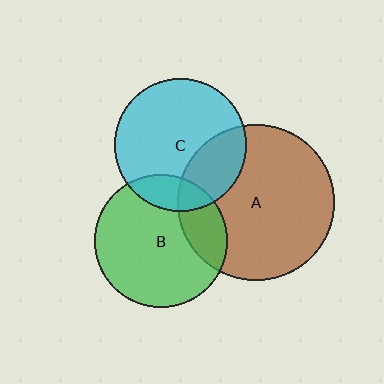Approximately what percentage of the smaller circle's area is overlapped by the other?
Approximately 20%.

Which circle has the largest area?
Circle A (brown).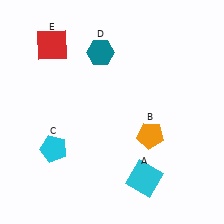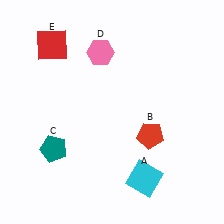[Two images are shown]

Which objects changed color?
B changed from orange to red. C changed from cyan to teal. D changed from teal to pink.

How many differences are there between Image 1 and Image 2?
There are 3 differences between the two images.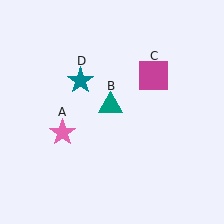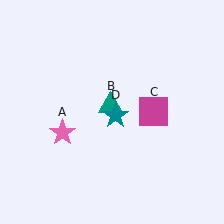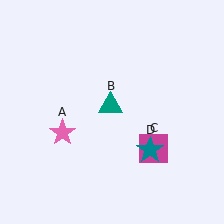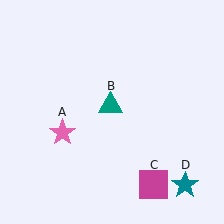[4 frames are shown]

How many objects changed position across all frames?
2 objects changed position: magenta square (object C), teal star (object D).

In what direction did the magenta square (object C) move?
The magenta square (object C) moved down.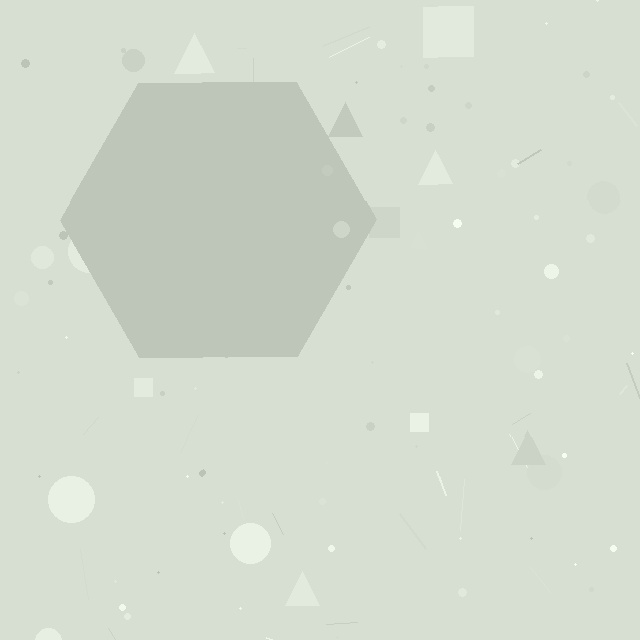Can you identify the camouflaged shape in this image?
The camouflaged shape is a hexagon.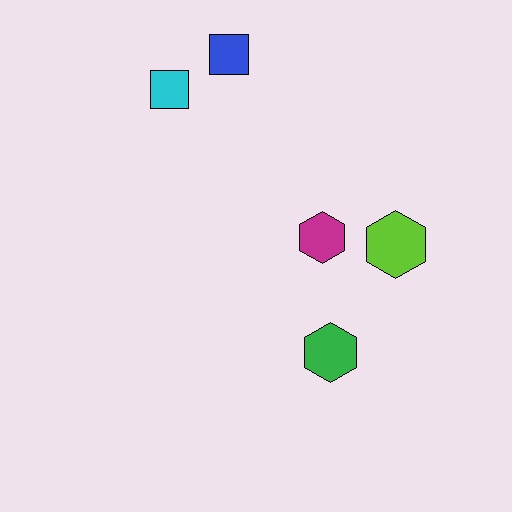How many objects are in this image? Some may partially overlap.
There are 5 objects.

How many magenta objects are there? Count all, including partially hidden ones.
There is 1 magenta object.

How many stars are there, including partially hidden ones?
There are no stars.